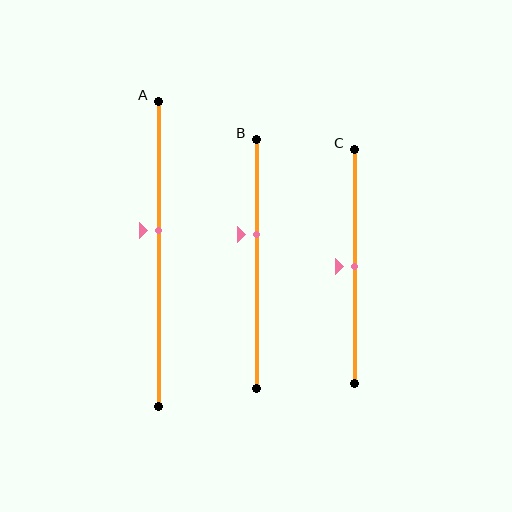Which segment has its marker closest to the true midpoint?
Segment C has its marker closest to the true midpoint.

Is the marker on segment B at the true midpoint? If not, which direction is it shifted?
No, the marker on segment B is shifted upward by about 12% of the segment length.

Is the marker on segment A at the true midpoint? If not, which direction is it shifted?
No, the marker on segment A is shifted upward by about 8% of the segment length.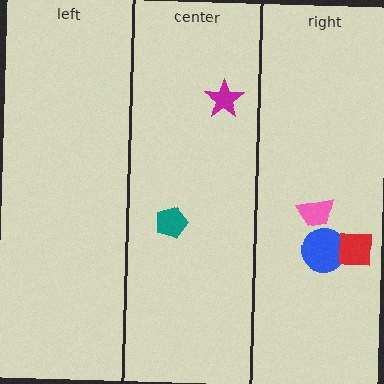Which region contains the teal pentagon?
The center region.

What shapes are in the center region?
The teal pentagon, the magenta star.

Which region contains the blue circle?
The right region.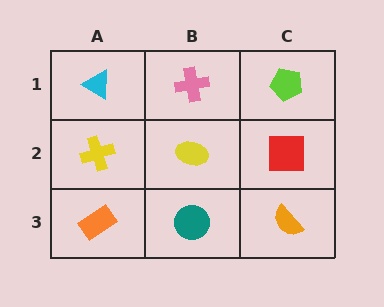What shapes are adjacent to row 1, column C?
A red square (row 2, column C), a pink cross (row 1, column B).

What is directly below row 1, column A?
A yellow cross.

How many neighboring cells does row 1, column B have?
3.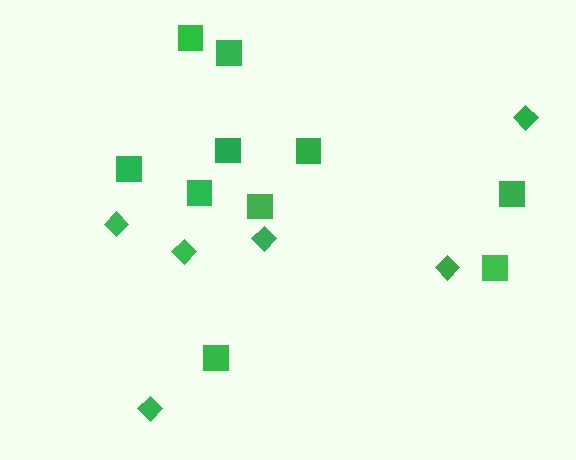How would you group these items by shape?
There are 2 groups: one group of diamonds (6) and one group of squares (10).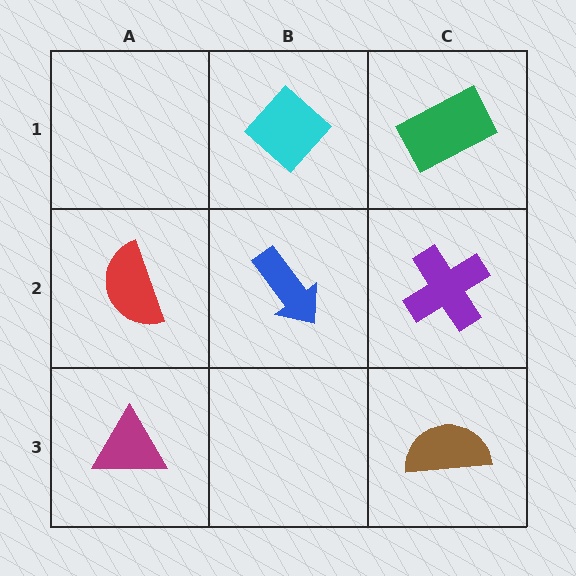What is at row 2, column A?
A red semicircle.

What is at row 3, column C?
A brown semicircle.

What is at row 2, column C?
A purple cross.